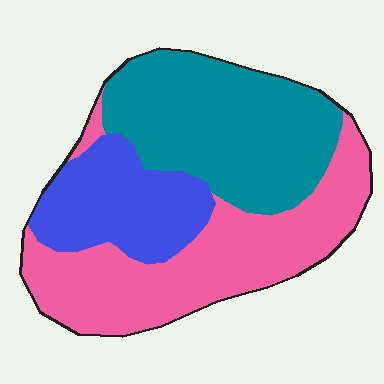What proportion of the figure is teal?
Teal covers around 40% of the figure.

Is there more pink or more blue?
Pink.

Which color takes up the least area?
Blue, at roughly 20%.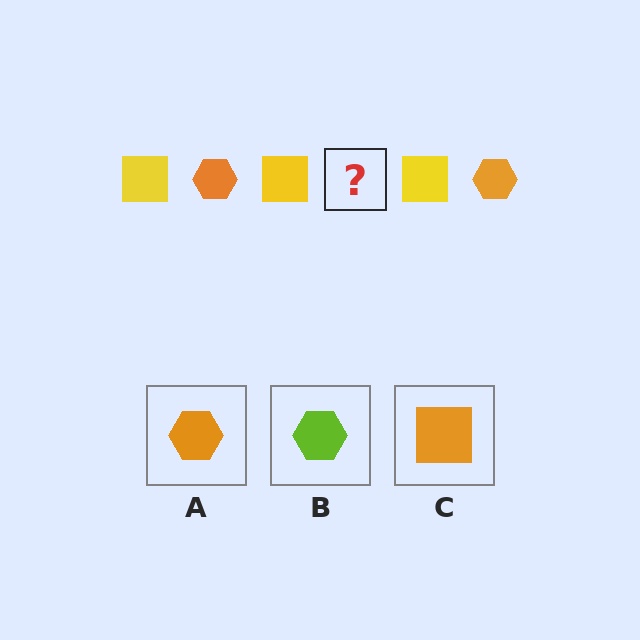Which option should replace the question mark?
Option A.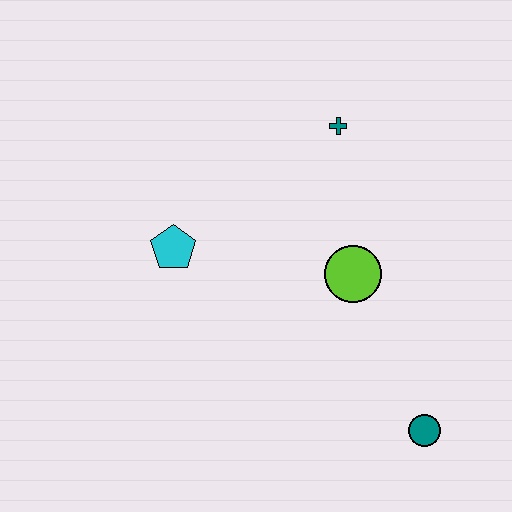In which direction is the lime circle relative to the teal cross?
The lime circle is below the teal cross.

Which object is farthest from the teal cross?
The teal circle is farthest from the teal cross.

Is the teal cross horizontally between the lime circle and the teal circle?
No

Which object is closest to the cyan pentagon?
The lime circle is closest to the cyan pentagon.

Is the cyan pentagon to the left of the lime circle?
Yes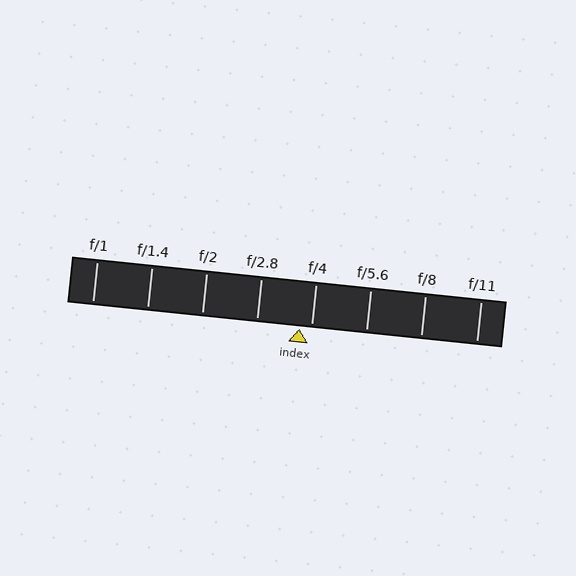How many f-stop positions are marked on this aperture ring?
There are 8 f-stop positions marked.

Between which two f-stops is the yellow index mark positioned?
The index mark is between f/2.8 and f/4.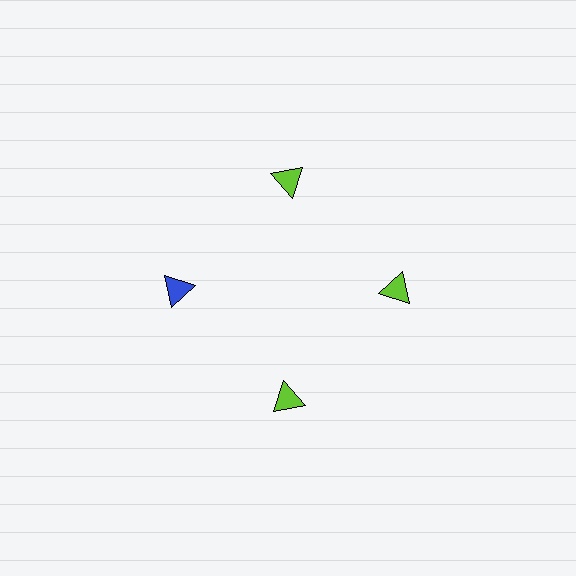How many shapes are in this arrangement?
There are 4 shapes arranged in a ring pattern.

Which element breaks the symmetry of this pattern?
The blue triangle at roughly the 9 o'clock position breaks the symmetry. All other shapes are lime triangles.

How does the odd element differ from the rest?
It has a different color: blue instead of lime.